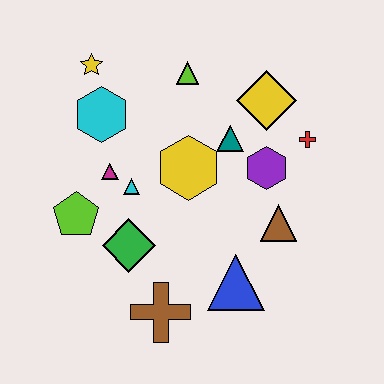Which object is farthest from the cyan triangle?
The red cross is farthest from the cyan triangle.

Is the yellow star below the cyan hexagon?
No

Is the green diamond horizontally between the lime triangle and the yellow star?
Yes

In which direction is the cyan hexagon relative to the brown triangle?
The cyan hexagon is to the left of the brown triangle.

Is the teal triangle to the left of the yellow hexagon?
No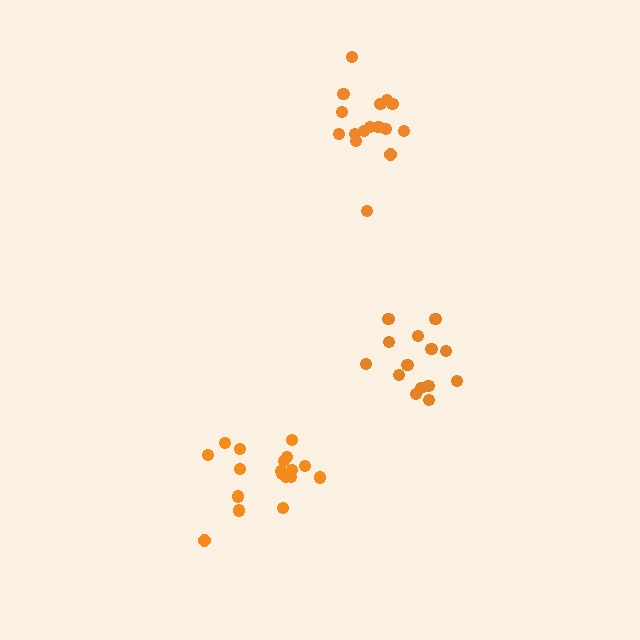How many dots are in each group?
Group 1: 16 dots, Group 2: 14 dots, Group 3: 18 dots (48 total).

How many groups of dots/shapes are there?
There are 3 groups.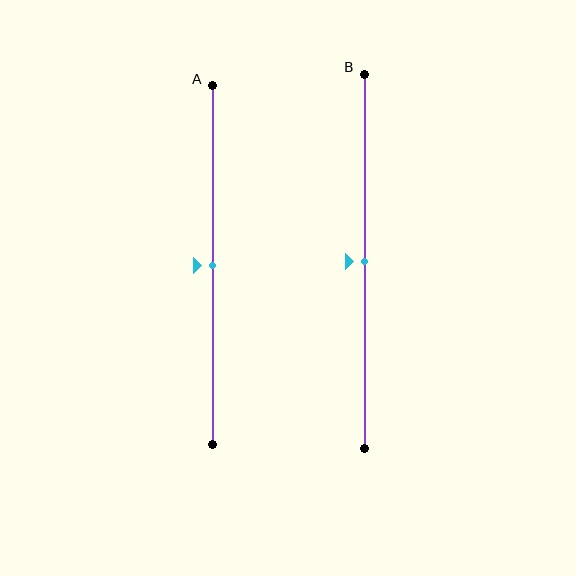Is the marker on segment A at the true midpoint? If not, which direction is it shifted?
Yes, the marker on segment A is at the true midpoint.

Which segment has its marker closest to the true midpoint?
Segment A has its marker closest to the true midpoint.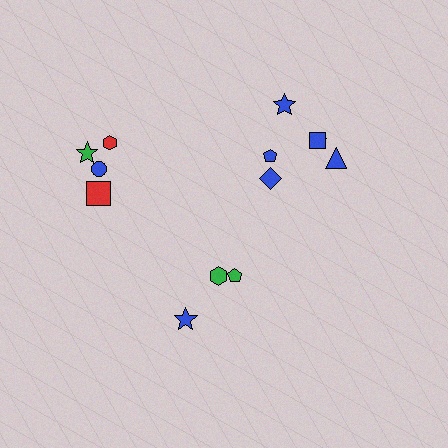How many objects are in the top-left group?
There are 4 objects.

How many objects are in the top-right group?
There are 6 objects.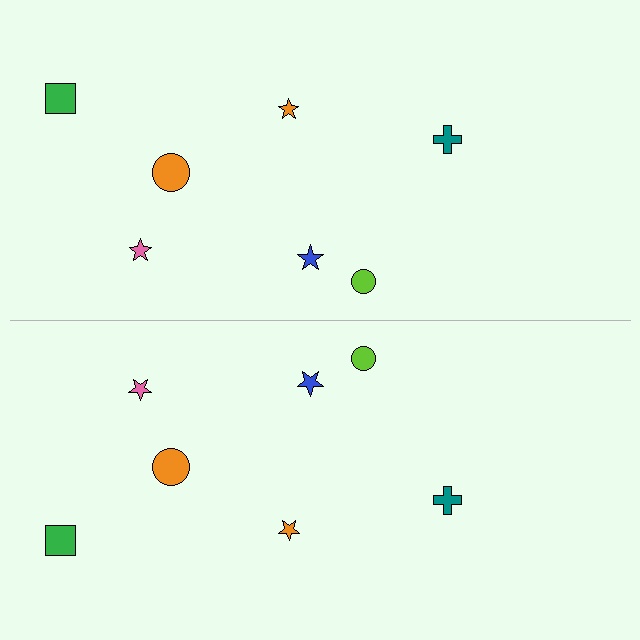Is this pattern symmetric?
Yes, this pattern has bilateral (reflection) symmetry.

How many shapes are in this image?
There are 14 shapes in this image.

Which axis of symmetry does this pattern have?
The pattern has a horizontal axis of symmetry running through the center of the image.